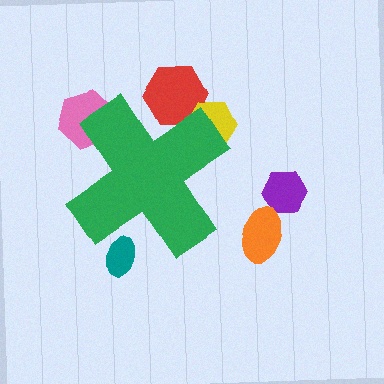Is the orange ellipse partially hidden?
No, the orange ellipse is fully visible.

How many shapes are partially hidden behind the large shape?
4 shapes are partially hidden.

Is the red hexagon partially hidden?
Yes, the red hexagon is partially hidden behind the green cross.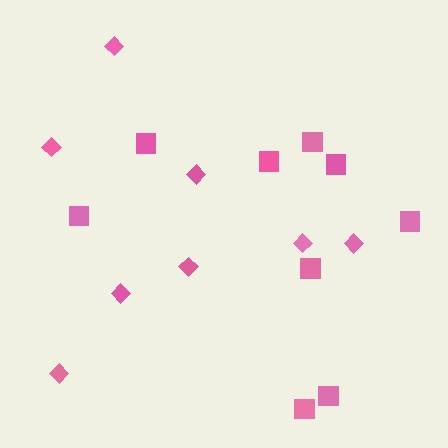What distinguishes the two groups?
There are 2 groups: one group of diamonds (8) and one group of squares (9).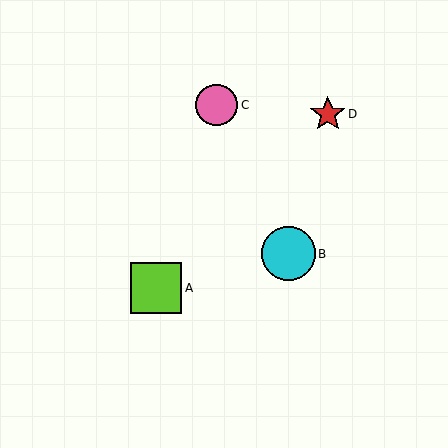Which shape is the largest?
The cyan circle (labeled B) is the largest.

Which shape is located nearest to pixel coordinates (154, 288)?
The lime square (labeled A) at (156, 288) is nearest to that location.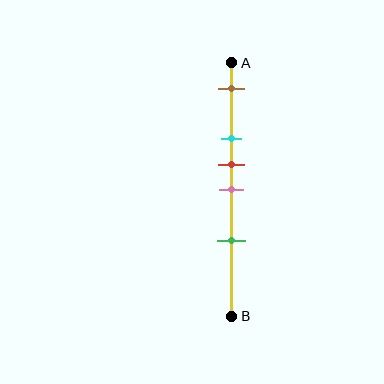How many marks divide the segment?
There are 5 marks dividing the segment.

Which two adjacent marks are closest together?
The red and pink marks are the closest adjacent pair.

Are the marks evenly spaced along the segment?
No, the marks are not evenly spaced.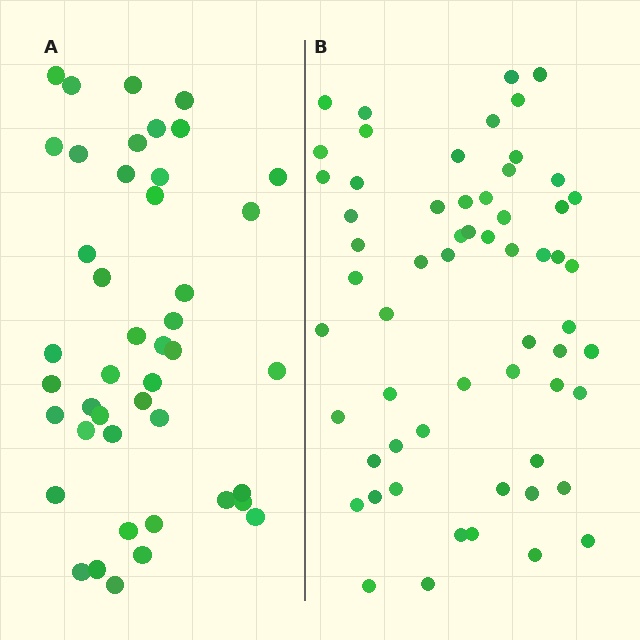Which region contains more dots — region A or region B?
Region B (the right region) has more dots.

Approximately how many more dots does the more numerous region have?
Region B has approximately 15 more dots than region A.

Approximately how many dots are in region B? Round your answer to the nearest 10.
About 60 dots.